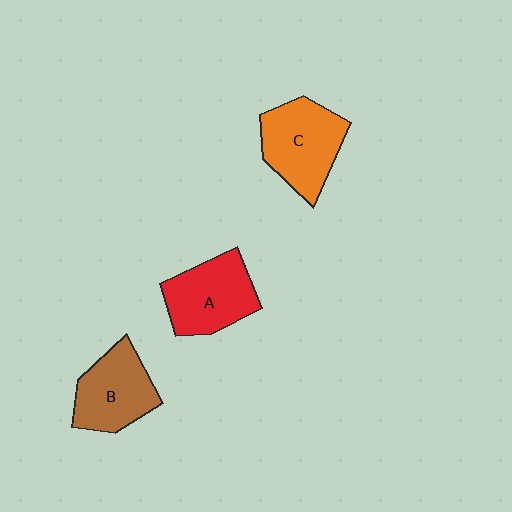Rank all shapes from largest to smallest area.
From largest to smallest: C (orange), A (red), B (brown).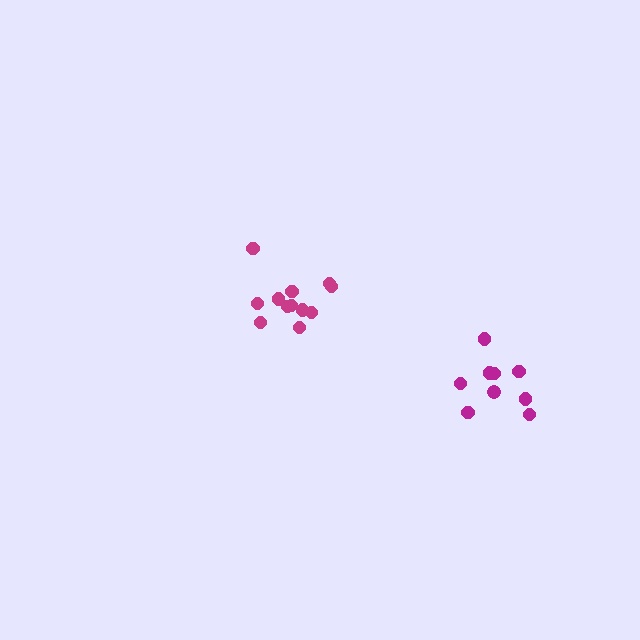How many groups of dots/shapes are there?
There are 2 groups.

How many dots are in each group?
Group 1: 9 dots, Group 2: 12 dots (21 total).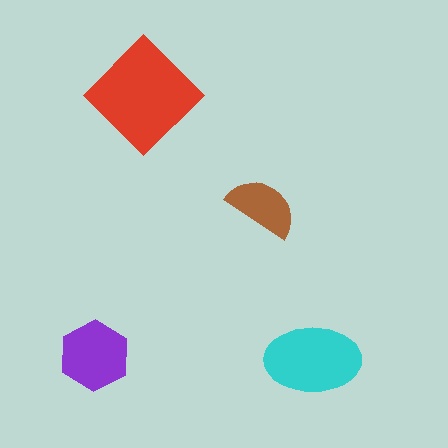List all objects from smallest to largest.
The brown semicircle, the purple hexagon, the cyan ellipse, the red diamond.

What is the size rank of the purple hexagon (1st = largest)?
3rd.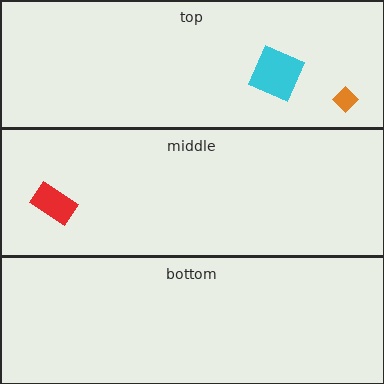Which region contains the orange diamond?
The top region.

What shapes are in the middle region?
The red rectangle.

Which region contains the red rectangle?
The middle region.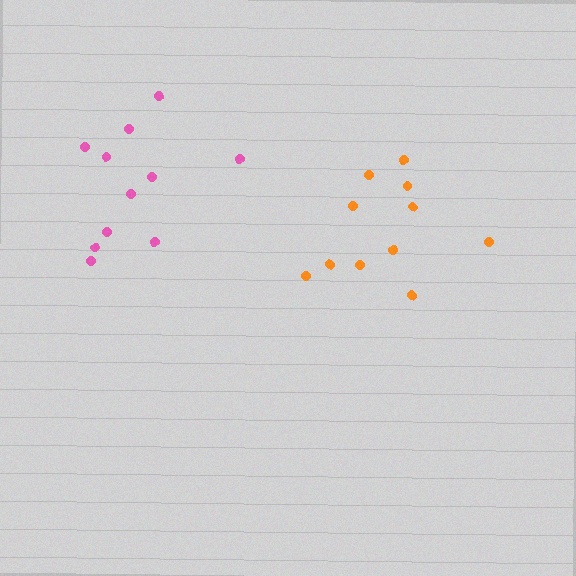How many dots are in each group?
Group 1: 11 dots, Group 2: 11 dots (22 total).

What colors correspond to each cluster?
The clusters are colored: pink, orange.